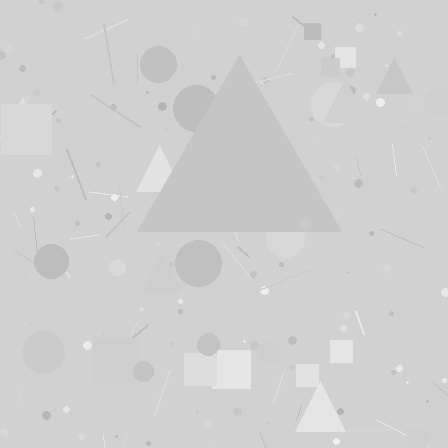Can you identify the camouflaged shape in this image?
The camouflaged shape is a triangle.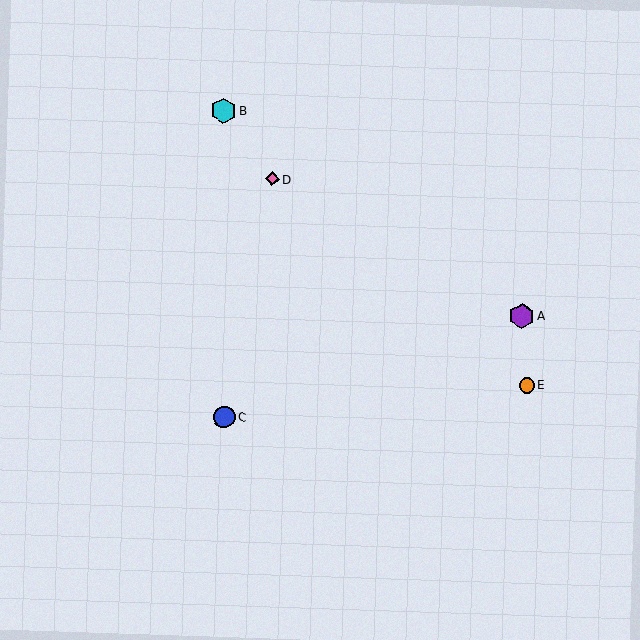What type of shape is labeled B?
Shape B is a cyan hexagon.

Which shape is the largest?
The purple hexagon (labeled A) is the largest.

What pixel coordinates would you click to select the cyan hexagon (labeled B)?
Click at (223, 111) to select the cyan hexagon B.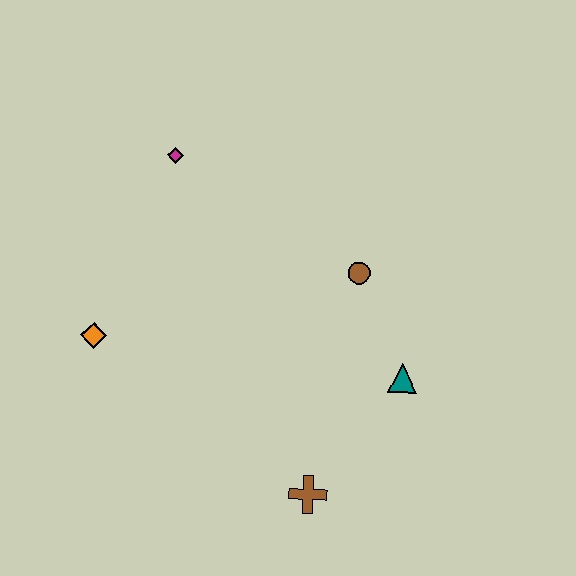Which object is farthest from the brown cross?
The magenta diamond is farthest from the brown cross.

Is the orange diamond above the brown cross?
Yes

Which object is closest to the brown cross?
The teal triangle is closest to the brown cross.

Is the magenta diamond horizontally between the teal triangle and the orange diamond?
Yes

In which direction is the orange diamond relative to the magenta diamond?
The orange diamond is below the magenta diamond.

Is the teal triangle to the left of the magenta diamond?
No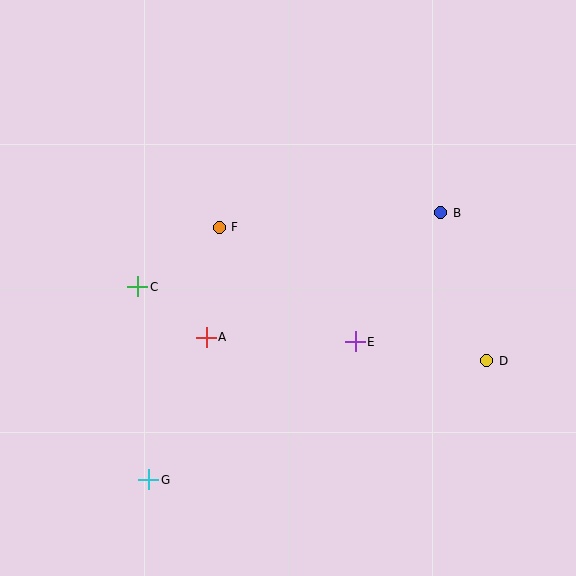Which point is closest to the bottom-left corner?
Point G is closest to the bottom-left corner.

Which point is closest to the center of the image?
Point E at (355, 342) is closest to the center.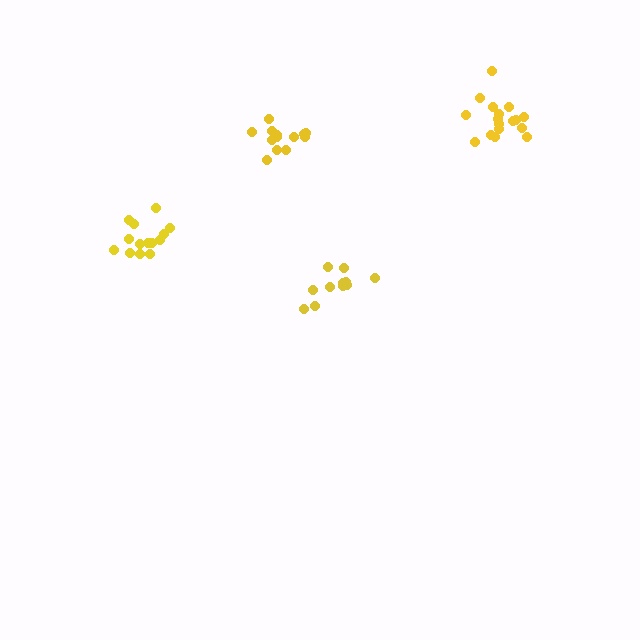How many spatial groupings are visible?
There are 4 spatial groupings.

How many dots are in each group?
Group 1: 13 dots, Group 2: 15 dots, Group 3: 17 dots, Group 4: 12 dots (57 total).